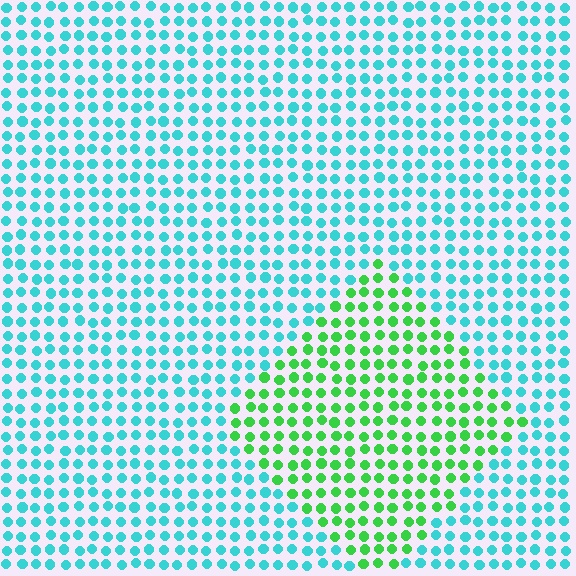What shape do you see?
I see a diamond.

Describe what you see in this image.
The image is filled with small cyan elements in a uniform arrangement. A diamond-shaped region is visible where the elements are tinted to a slightly different hue, forming a subtle color boundary.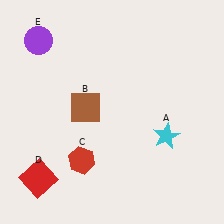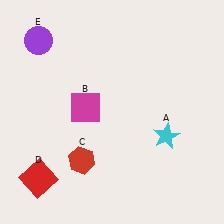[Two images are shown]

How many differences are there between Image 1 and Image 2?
There is 1 difference between the two images.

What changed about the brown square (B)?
In Image 1, B is brown. In Image 2, it changed to magenta.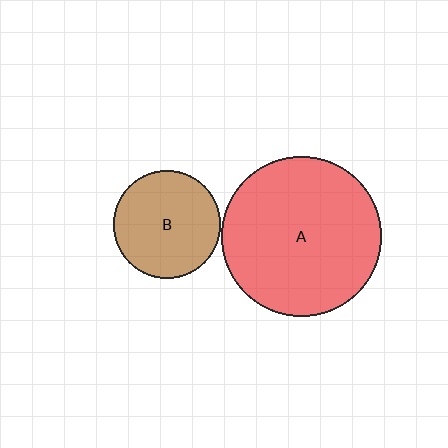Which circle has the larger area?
Circle A (red).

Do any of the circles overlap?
No, none of the circles overlap.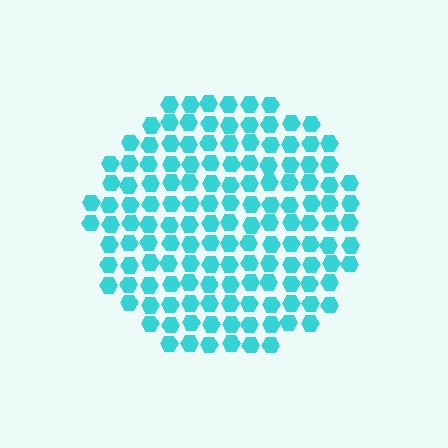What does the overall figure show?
The overall figure shows a circle.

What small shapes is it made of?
It is made of small hexagons.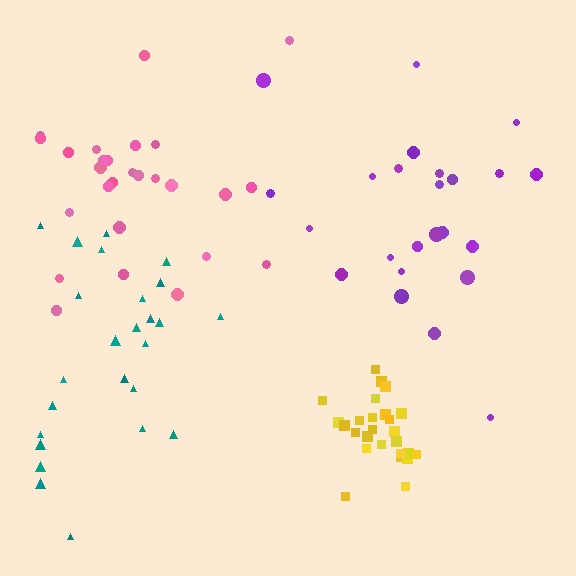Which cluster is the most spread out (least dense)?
Teal.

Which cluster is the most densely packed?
Yellow.